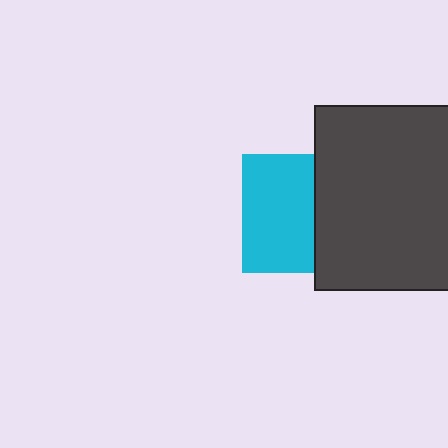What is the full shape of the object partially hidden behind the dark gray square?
The partially hidden object is a cyan square.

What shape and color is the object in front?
The object in front is a dark gray square.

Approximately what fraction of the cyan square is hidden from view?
Roughly 40% of the cyan square is hidden behind the dark gray square.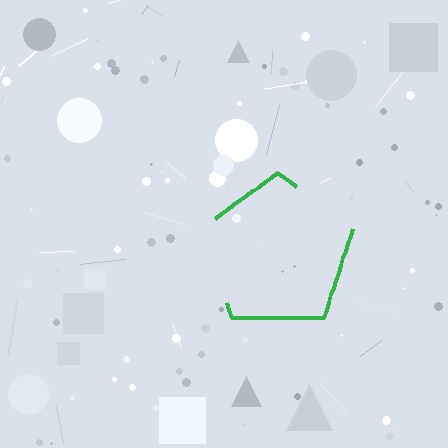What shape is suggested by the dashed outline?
The dashed outline suggests a pentagon.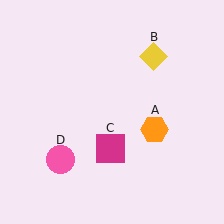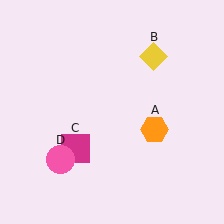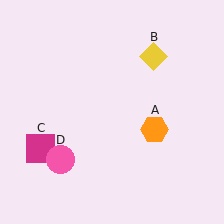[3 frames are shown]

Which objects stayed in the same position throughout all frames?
Orange hexagon (object A) and yellow diamond (object B) and pink circle (object D) remained stationary.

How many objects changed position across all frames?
1 object changed position: magenta square (object C).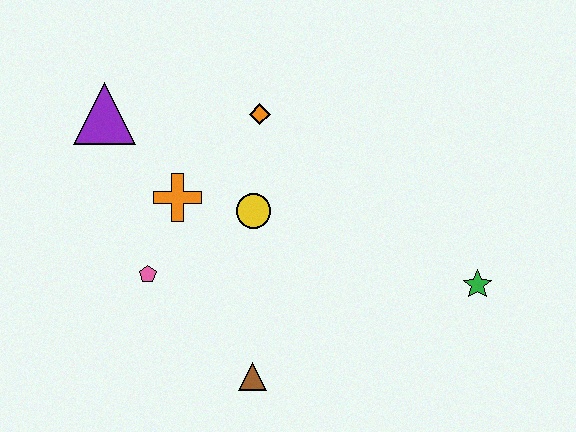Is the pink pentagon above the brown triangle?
Yes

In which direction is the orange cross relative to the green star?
The orange cross is to the left of the green star.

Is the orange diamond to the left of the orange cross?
No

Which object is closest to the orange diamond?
The yellow circle is closest to the orange diamond.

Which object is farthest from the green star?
The purple triangle is farthest from the green star.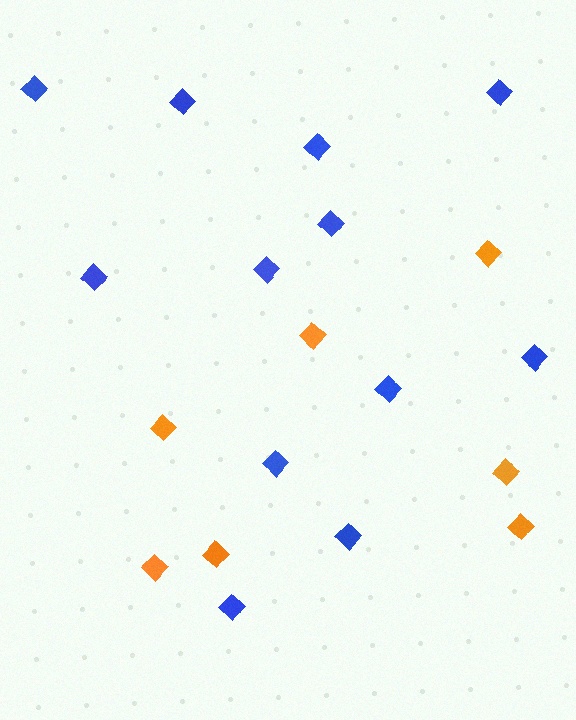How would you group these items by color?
There are 2 groups: one group of blue diamonds (12) and one group of orange diamonds (7).